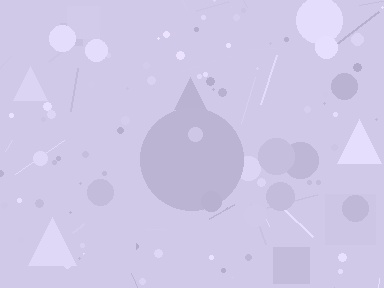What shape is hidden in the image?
A circle is hidden in the image.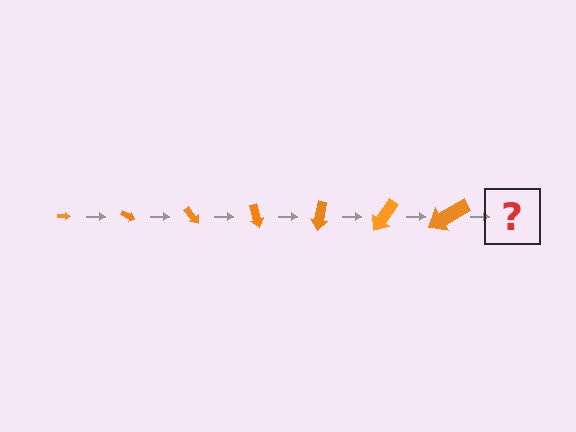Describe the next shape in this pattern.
It should be an arrow, larger than the previous one and rotated 175 degrees from the start.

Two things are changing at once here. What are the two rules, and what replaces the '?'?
The two rules are that the arrow grows larger each step and it rotates 25 degrees each step. The '?' should be an arrow, larger than the previous one and rotated 175 degrees from the start.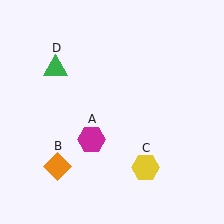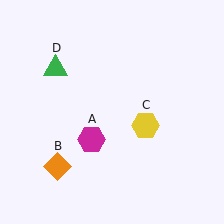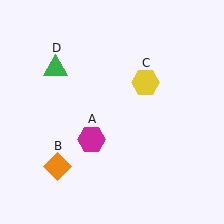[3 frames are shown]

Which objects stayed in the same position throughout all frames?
Magenta hexagon (object A) and orange diamond (object B) and green triangle (object D) remained stationary.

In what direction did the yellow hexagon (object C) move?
The yellow hexagon (object C) moved up.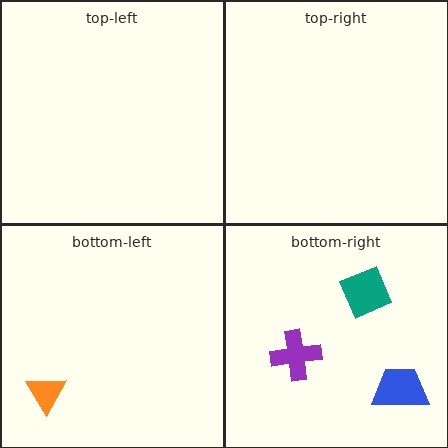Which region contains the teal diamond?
The bottom-right region.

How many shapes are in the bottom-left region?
1.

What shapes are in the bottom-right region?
The purple cross, the teal diamond, the blue trapezoid.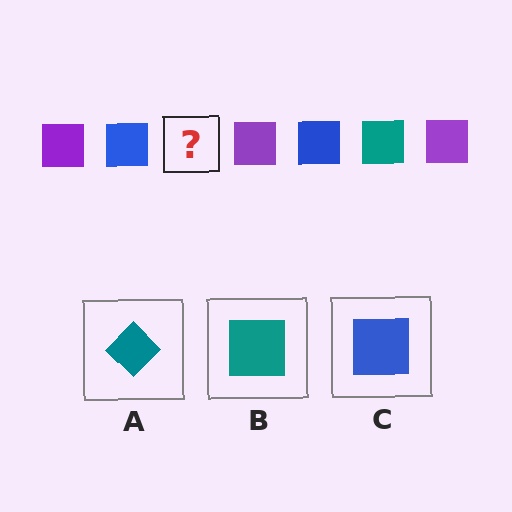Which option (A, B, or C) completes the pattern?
B.